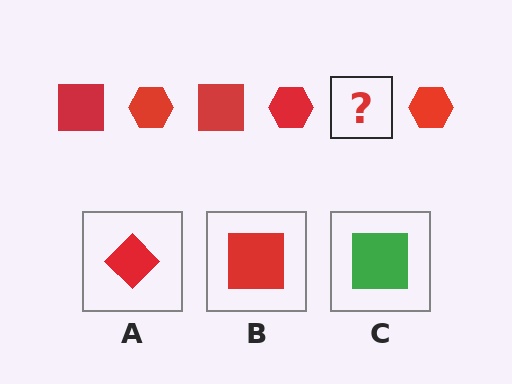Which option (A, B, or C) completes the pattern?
B.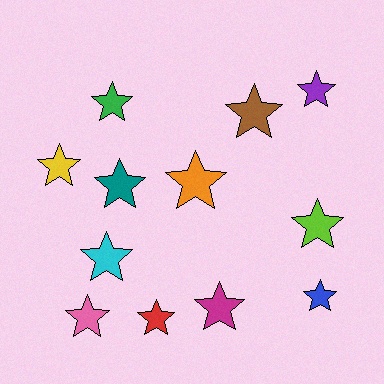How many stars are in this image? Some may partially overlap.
There are 12 stars.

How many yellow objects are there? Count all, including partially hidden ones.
There is 1 yellow object.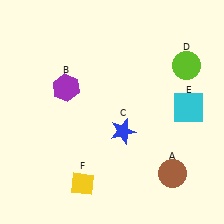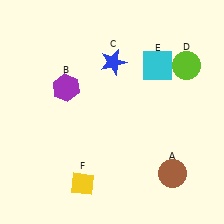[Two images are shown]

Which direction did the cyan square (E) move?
The cyan square (E) moved up.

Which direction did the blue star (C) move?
The blue star (C) moved up.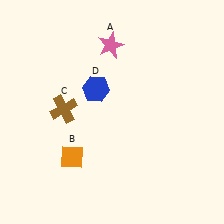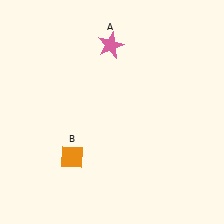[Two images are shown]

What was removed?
The brown cross (C), the blue hexagon (D) were removed in Image 2.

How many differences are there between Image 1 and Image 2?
There are 2 differences between the two images.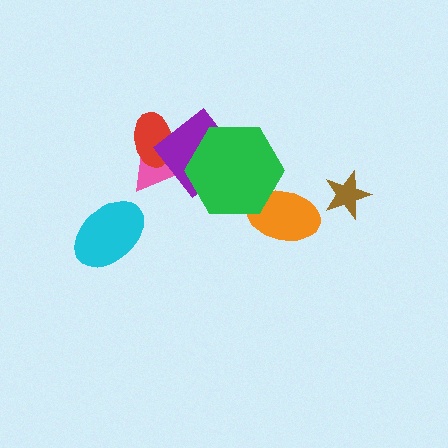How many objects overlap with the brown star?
0 objects overlap with the brown star.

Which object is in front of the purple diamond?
The green hexagon is in front of the purple diamond.